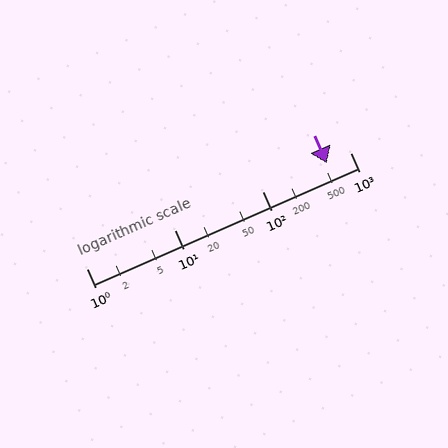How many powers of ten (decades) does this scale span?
The scale spans 3 decades, from 1 to 1000.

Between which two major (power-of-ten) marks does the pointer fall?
The pointer is between 100 and 1000.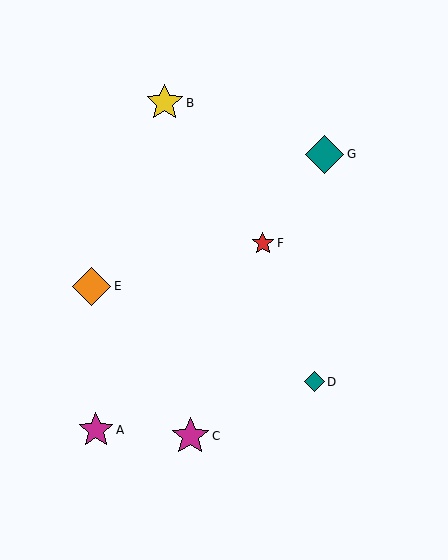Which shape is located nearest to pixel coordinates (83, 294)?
The orange diamond (labeled E) at (92, 286) is nearest to that location.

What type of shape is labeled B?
Shape B is a yellow star.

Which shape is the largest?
The magenta star (labeled C) is the largest.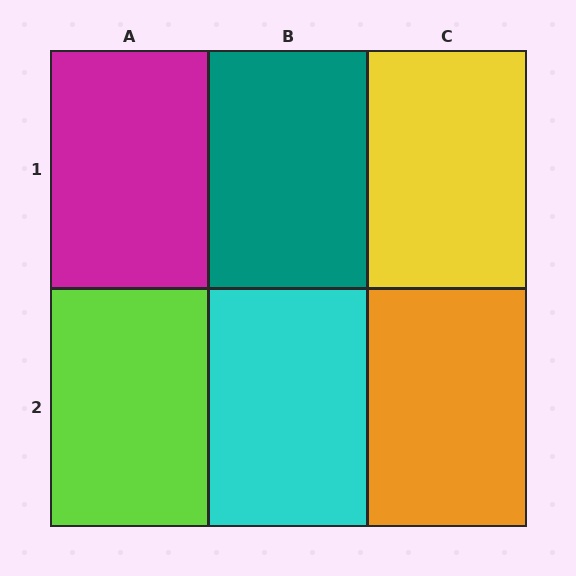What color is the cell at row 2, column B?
Cyan.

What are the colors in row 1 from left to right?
Magenta, teal, yellow.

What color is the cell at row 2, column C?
Orange.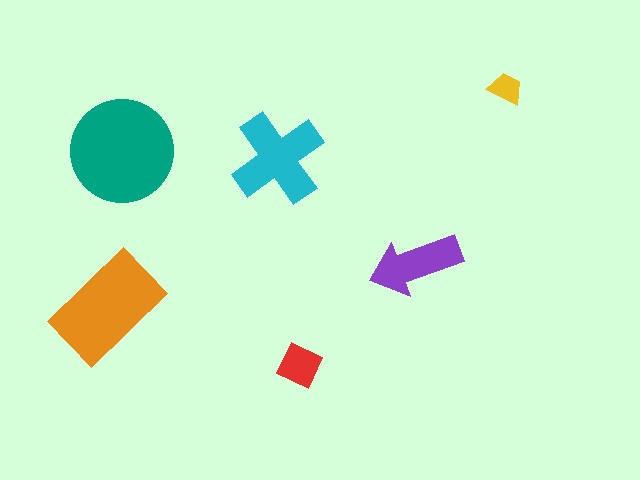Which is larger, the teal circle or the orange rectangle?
The teal circle.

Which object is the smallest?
The yellow trapezoid.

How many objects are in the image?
There are 6 objects in the image.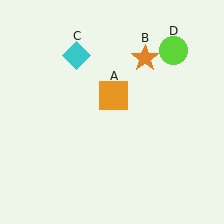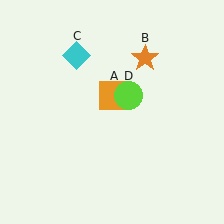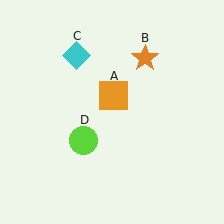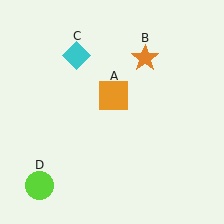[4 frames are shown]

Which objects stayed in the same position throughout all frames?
Orange square (object A) and orange star (object B) and cyan diamond (object C) remained stationary.